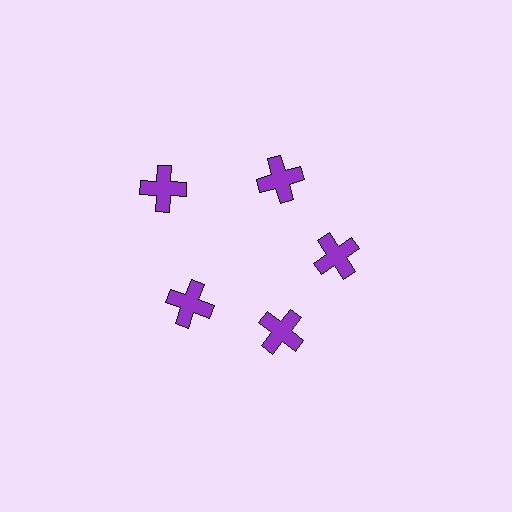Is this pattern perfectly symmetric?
No. The 5 purple crosses are arranged in a ring, but one element near the 10 o'clock position is pushed outward from the center, breaking the 5-fold rotational symmetry.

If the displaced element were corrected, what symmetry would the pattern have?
It would have 5-fold rotational symmetry — the pattern would map onto itself every 72 degrees.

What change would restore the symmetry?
The symmetry would be restored by moving it inward, back onto the ring so that all 5 crosses sit at equal angles and equal distance from the center.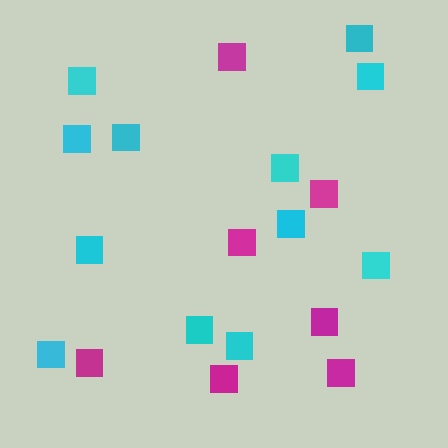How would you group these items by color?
There are 2 groups: one group of magenta squares (7) and one group of cyan squares (12).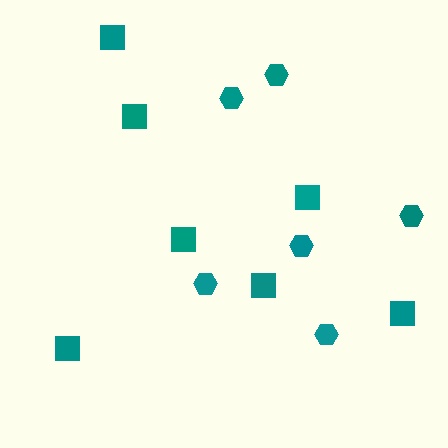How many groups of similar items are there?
There are 2 groups: one group of hexagons (6) and one group of squares (7).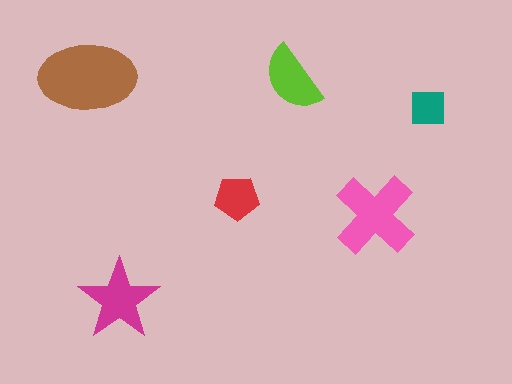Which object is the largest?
The brown ellipse.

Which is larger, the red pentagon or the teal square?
The red pentagon.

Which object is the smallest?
The teal square.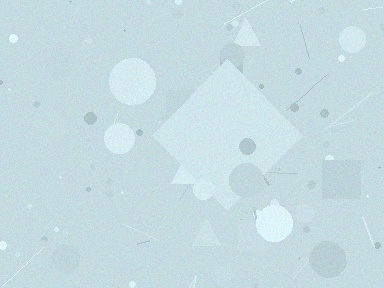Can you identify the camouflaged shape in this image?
The camouflaged shape is a diamond.